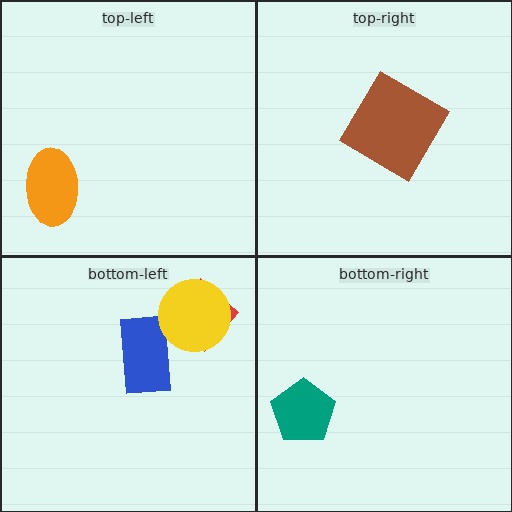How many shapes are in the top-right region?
1.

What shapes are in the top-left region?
The orange ellipse.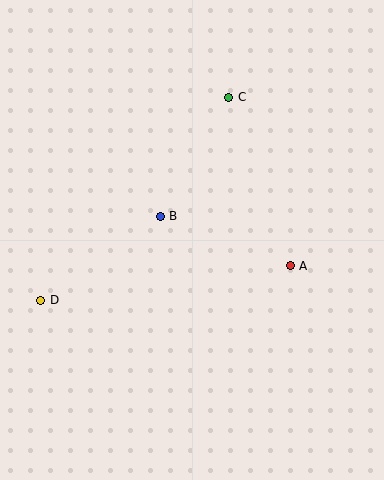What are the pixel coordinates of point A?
Point A is at (290, 266).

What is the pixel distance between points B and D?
The distance between B and D is 146 pixels.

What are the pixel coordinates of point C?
Point C is at (229, 97).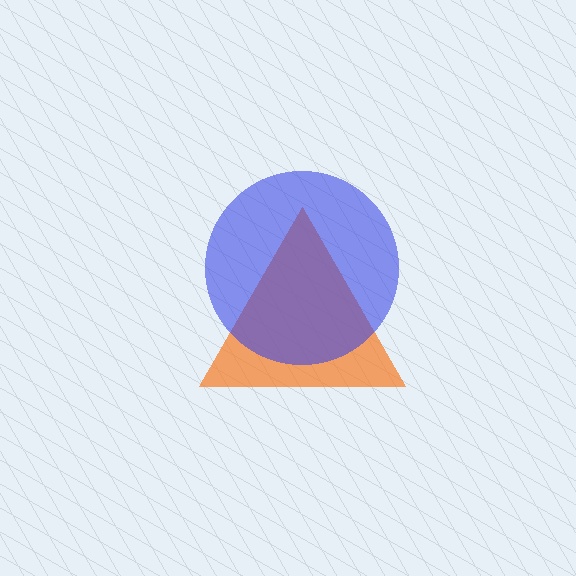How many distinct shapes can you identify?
There are 2 distinct shapes: an orange triangle, a blue circle.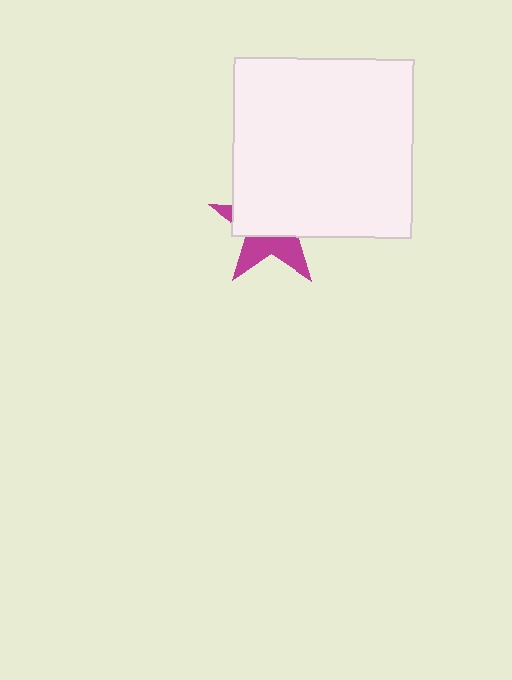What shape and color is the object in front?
The object in front is a white square.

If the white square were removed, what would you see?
You would see the complete magenta star.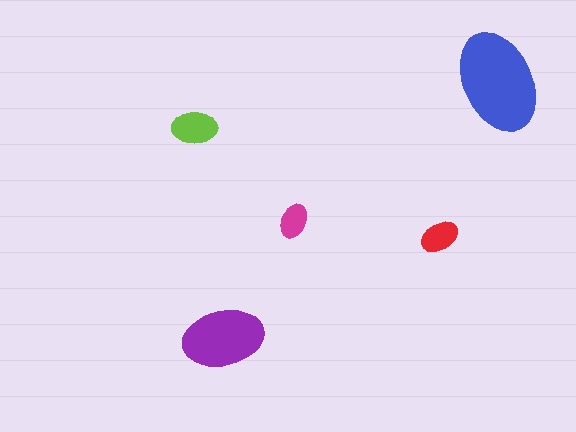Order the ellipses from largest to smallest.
the blue one, the purple one, the lime one, the red one, the magenta one.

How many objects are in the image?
There are 5 objects in the image.